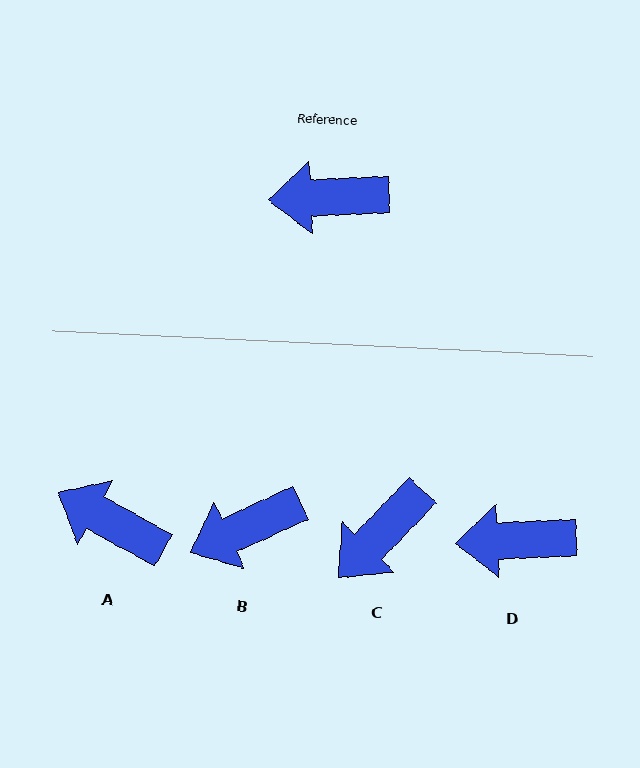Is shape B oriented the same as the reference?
No, it is off by about 22 degrees.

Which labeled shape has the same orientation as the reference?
D.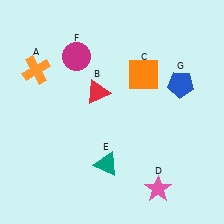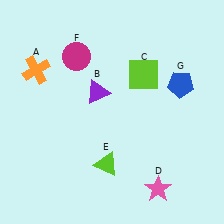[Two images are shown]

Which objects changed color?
B changed from red to purple. C changed from orange to lime. E changed from teal to lime.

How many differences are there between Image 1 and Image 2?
There are 3 differences between the two images.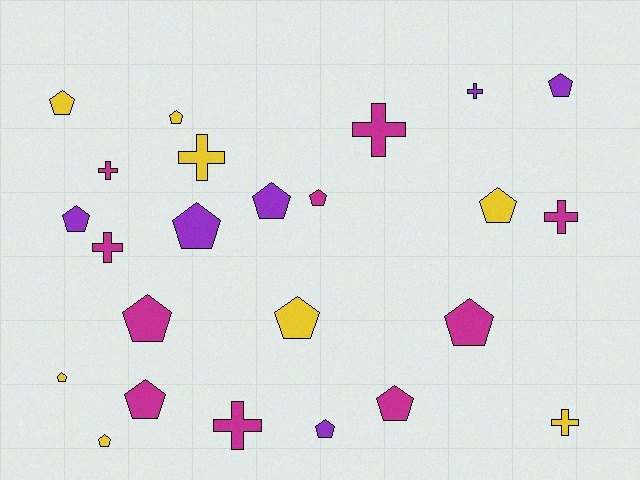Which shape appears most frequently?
Pentagon, with 16 objects.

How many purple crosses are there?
There is 1 purple cross.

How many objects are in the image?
There are 24 objects.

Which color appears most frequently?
Magenta, with 10 objects.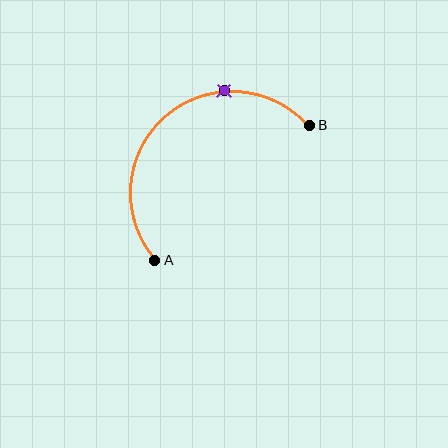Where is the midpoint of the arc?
The arc midpoint is the point on the curve farthest from the straight line joining A and B. It sits above and to the left of that line.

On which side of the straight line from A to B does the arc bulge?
The arc bulges above and to the left of the straight line connecting A and B.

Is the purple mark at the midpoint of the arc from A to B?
No. The purple mark lies on the arc but is closer to endpoint B. The arc midpoint would be at the point on the curve equidistant along the arc from both A and B.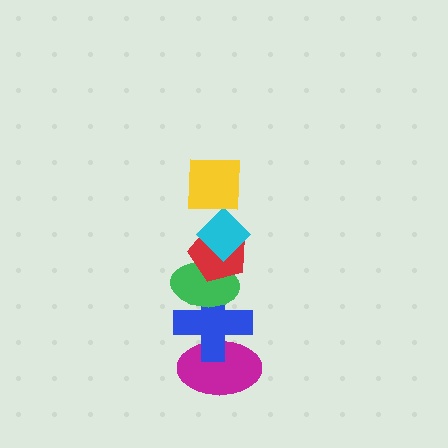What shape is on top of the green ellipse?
The red pentagon is on top of the green ellipse.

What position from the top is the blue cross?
The blue cross is 5th from the top.